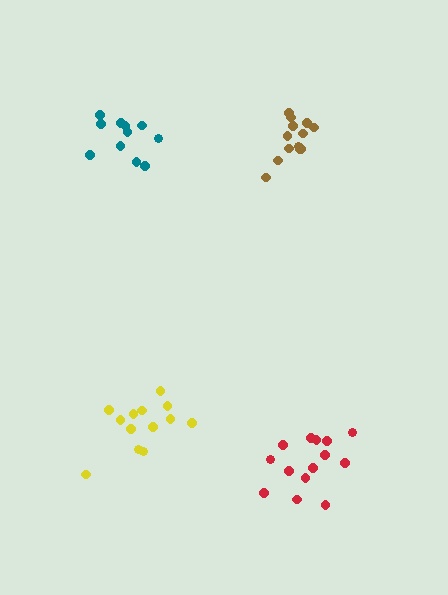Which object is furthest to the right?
The red cluster is rightmost.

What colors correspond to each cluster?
The clusters are colored: yellow, red, brown, teal.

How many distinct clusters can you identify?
There are 4 distinct clusters.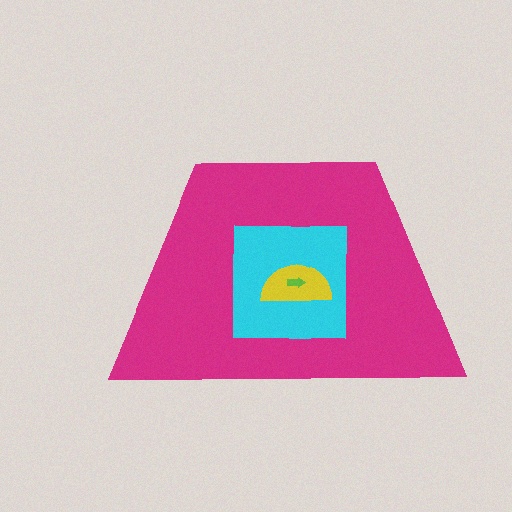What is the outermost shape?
The magenta trapezoid.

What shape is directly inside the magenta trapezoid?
The cyan square.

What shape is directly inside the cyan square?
The yellow semicircle.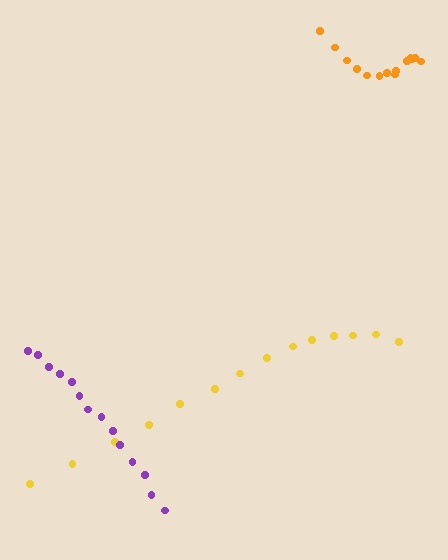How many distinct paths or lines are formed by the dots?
There are 3 distinct paths.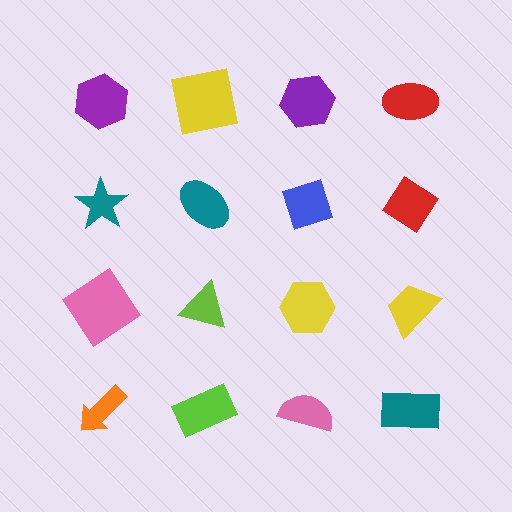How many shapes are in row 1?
4 shapes.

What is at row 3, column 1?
A pink diamond.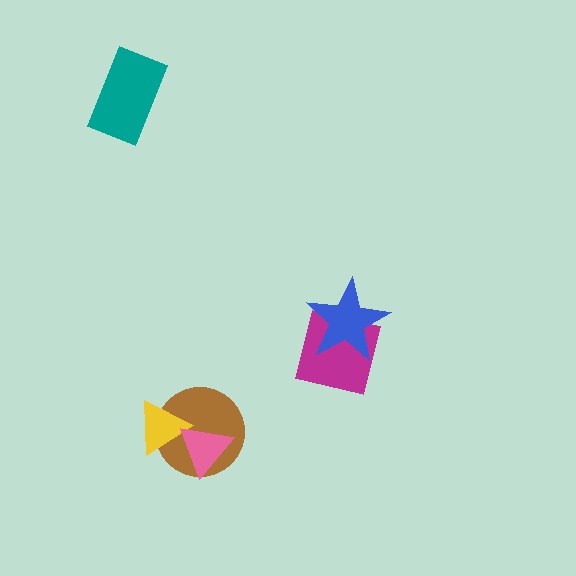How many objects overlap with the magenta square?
1 object overlaps with the magenta square.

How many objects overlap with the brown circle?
2 objects overlap with the brown circle.